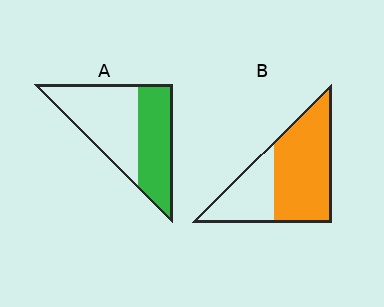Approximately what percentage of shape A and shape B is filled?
A is approximately 45% and B is approximately 65%.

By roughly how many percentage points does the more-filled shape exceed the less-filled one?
By roughly 20 percentage points (B over A).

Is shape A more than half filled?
No.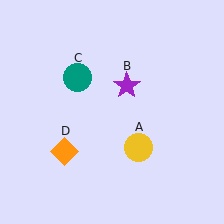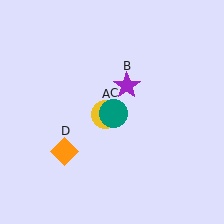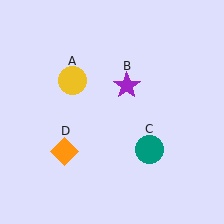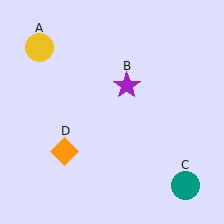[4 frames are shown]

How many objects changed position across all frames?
2 objects changed position: yellow circle (object A), teal circle (object C).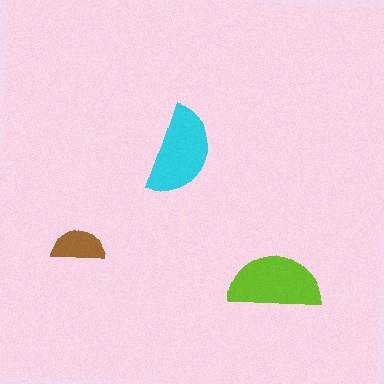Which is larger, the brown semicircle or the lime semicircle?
The lime one.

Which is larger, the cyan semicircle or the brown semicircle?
The cyan one.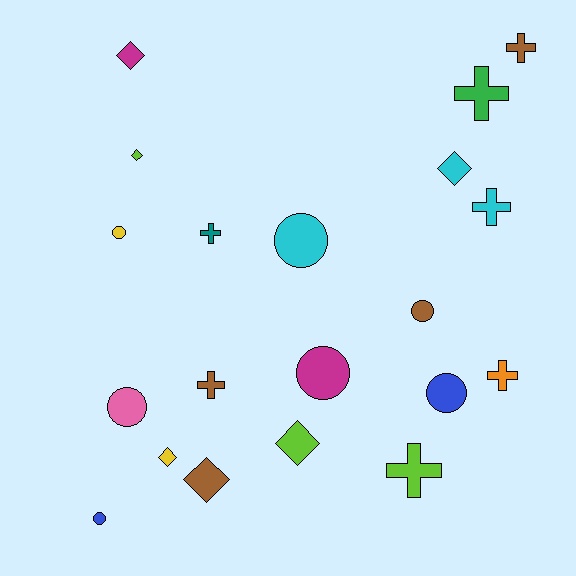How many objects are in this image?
There are 20 objects.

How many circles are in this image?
There are 7 circles.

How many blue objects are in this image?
There are 2 blue objects.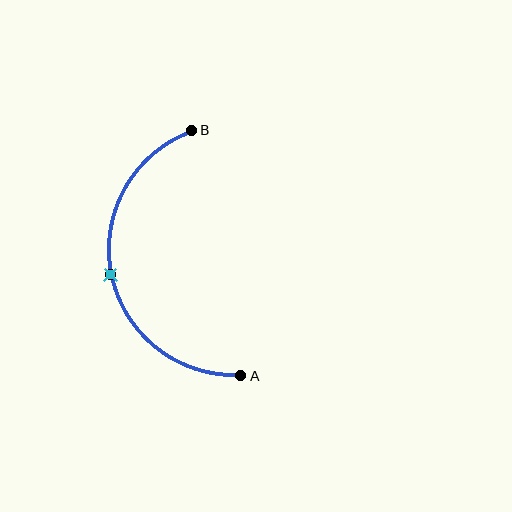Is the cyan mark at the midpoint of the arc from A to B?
Yes. The cyan mark lies on the arc at equal arc-length from both A and B — it is the arc midpoint.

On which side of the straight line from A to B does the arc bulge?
The arc bulges to the left of the straight line connecting A and B.